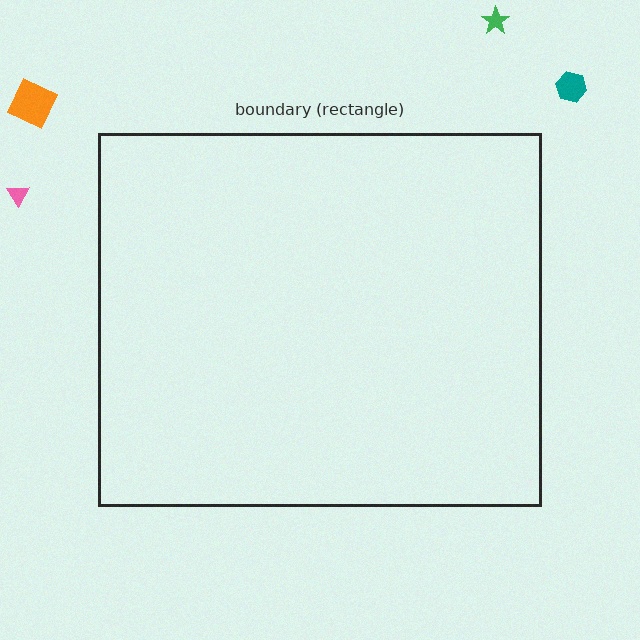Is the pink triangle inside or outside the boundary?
Outside.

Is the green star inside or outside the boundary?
Outside.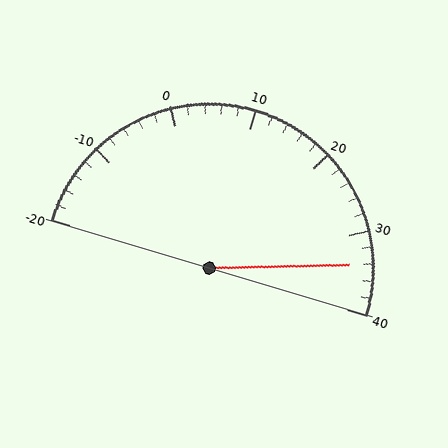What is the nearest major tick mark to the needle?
The nearest major tick mark is 30.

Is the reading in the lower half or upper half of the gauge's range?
The reading is in the upper half of the range (-20 to 40).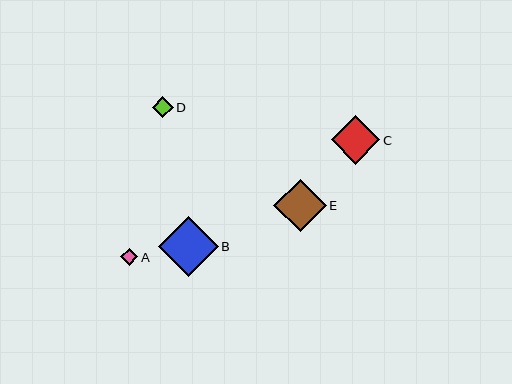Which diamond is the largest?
Diamond B is the largest with a size of approximately 60 pixels.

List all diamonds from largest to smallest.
From largest to smallest: B, E, C, D, A.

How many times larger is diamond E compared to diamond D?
Diamond E is approximately 2.5 times the size of diamond D.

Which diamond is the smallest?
Diamond A is the smallest with a size of approximately 17 pixels.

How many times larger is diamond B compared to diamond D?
Diamond B is approximately 2.9 times the size of diamond D.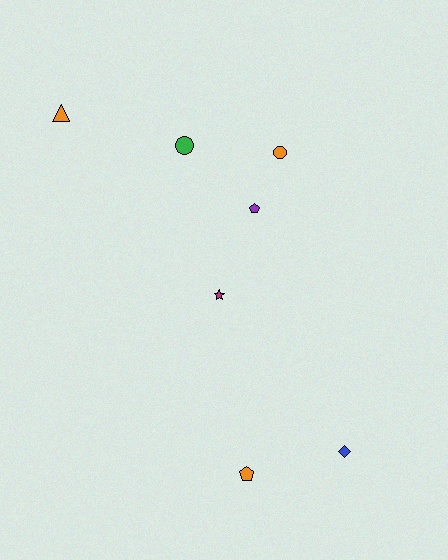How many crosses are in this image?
There are no crosses.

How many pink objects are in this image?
There are no pink objects.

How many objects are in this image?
There are 7 objects.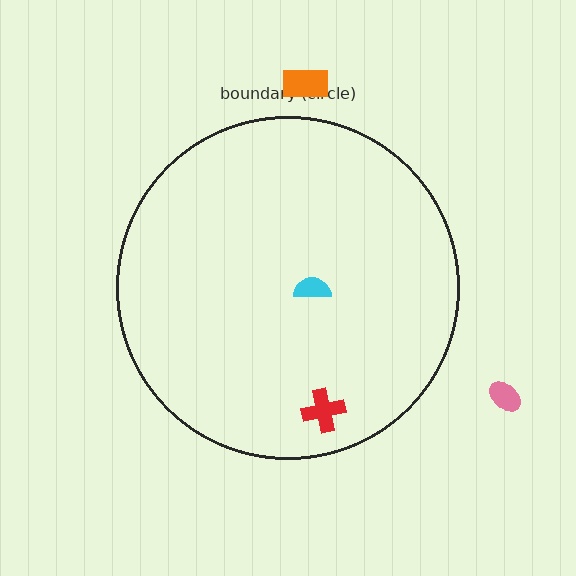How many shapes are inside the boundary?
2 inside, 2 outside.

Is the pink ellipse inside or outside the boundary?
Outside.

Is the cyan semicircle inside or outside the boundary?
Inside.